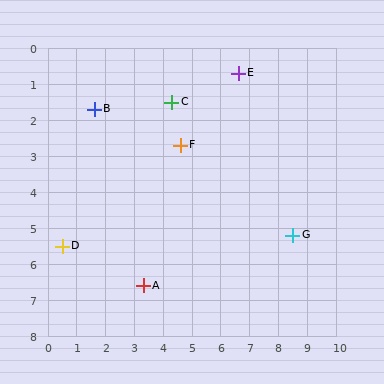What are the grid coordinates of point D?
Point D is at approximately (0.5, 5.5).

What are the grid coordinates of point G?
Point G is at approximately (8.5, 5.2).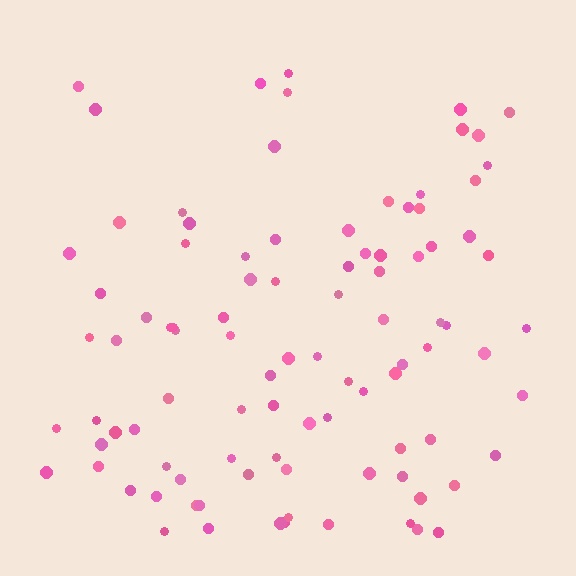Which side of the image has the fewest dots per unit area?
The top.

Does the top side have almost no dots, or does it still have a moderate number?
Still a moderate number, just noticeably fewer than the bottom.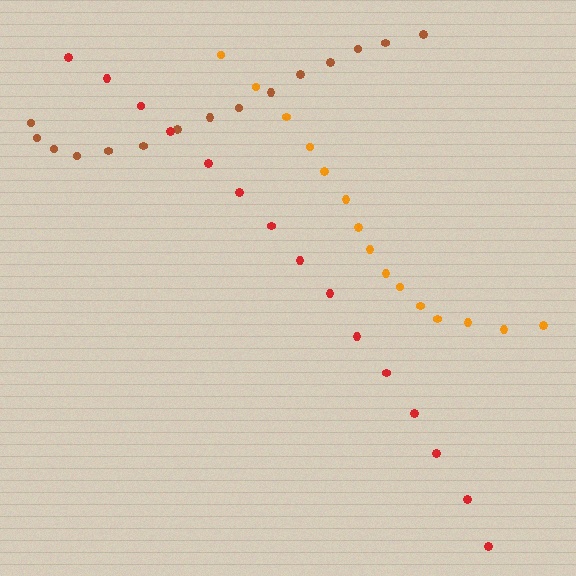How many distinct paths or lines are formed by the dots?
There are 3 distinct paths.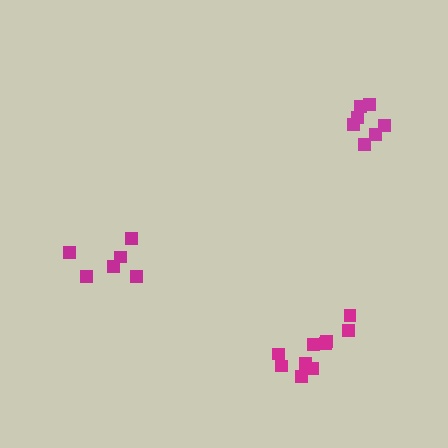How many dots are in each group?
Group 1: 10 dots, Group 2: 6 dots, Group 3: 7 dots (23 total).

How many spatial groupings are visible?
There are 3 spatial groupings.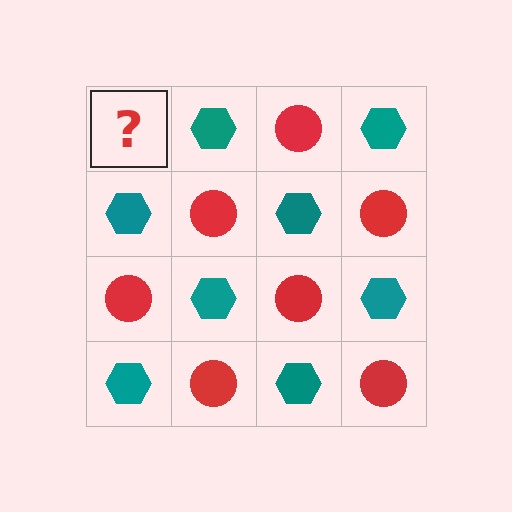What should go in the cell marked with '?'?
The missing cell should contain a red circle.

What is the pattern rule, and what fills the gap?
The rule is that it alternates red circle and teal hexagon in a checkerboard pattern. The gap should be filled with a red circle.